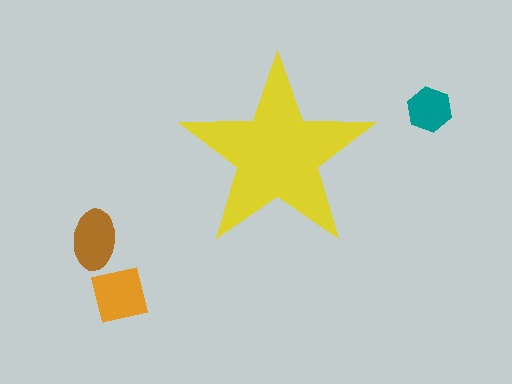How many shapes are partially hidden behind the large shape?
0 shapes are partially hidden.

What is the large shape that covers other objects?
A yellow star.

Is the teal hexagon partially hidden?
No, the teal hexagon is fully visible.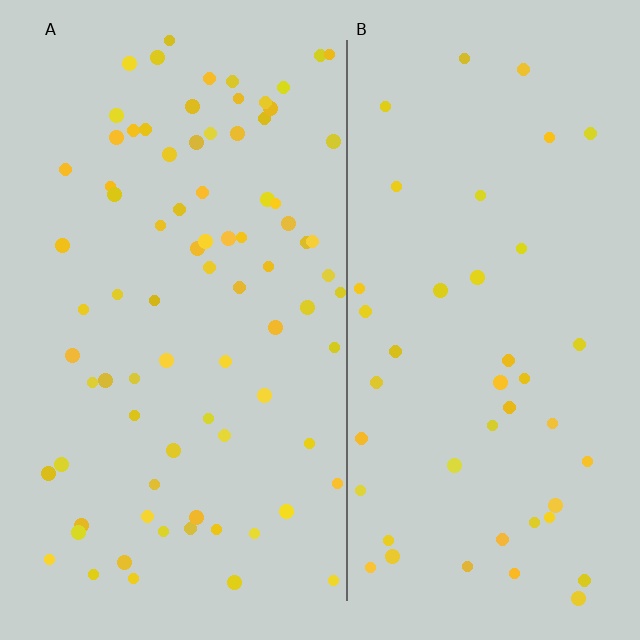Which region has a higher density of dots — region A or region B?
A (the left).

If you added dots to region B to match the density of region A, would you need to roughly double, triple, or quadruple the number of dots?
Approximately double.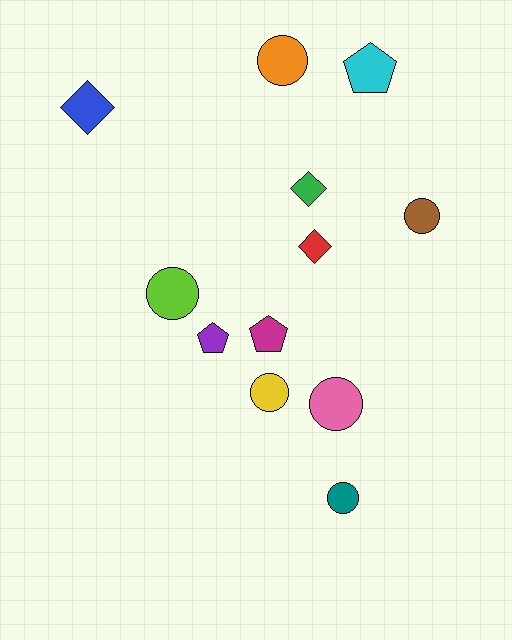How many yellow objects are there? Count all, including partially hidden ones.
There is 1 yellow object.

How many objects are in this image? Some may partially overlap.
There are 12 objects.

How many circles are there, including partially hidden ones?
There are 6 circles.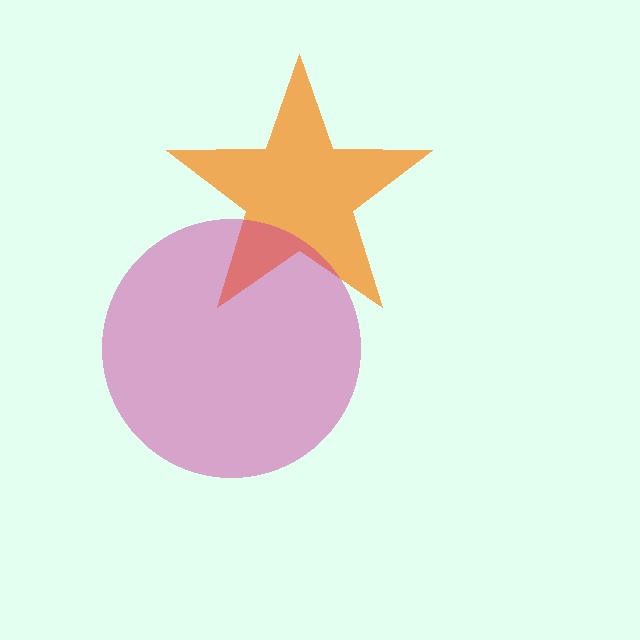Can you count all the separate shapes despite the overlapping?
Yes, there are 2 separate shapes.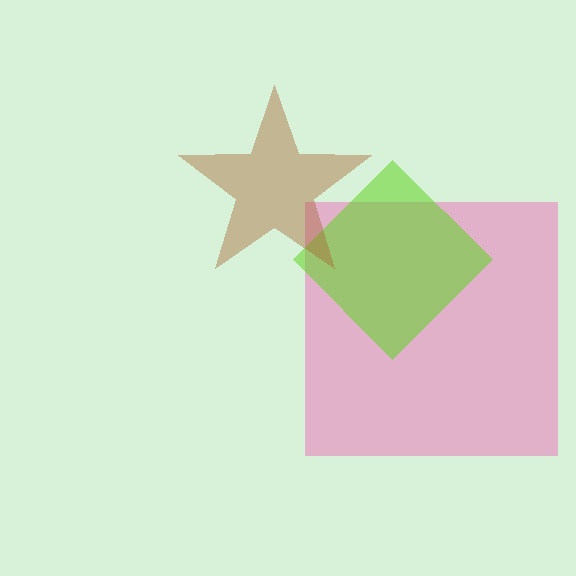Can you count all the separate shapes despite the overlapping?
Yes, there are 3 separate shapes.